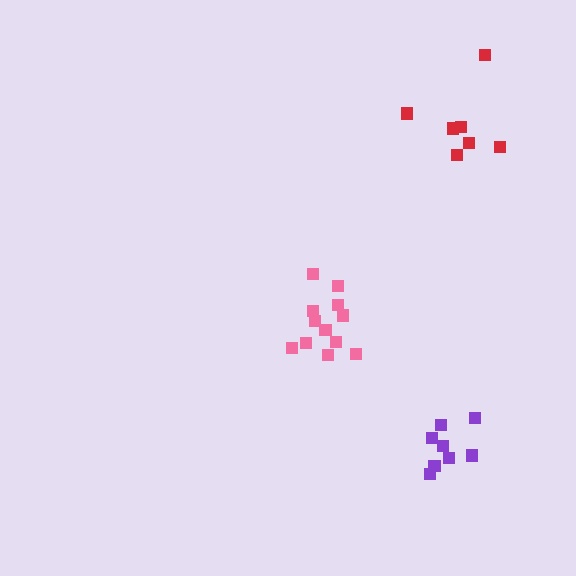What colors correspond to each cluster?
The clusters are colored: pink, red, purple.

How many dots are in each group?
Group 1: 12 dots, Group 2: 7 dots, Group 3: 8 dots (27 total).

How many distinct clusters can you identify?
There are 3 distinct clusters.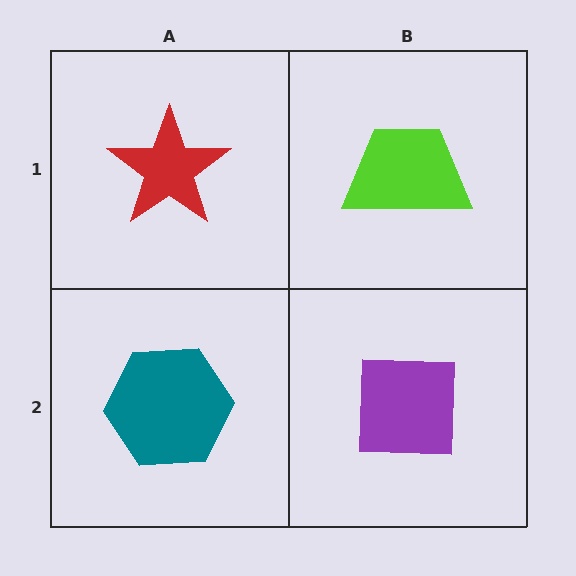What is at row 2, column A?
A teal hexagon.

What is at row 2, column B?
A purple square.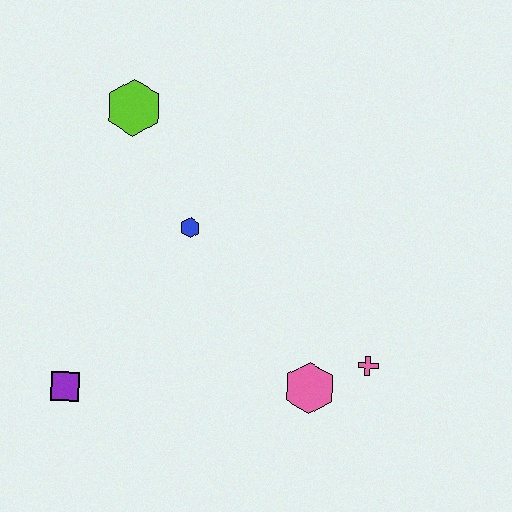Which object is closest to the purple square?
The blue hexagon is closest to the purple square.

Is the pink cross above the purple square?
Yes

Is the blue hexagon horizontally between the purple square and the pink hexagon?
Yes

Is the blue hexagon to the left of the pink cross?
Yes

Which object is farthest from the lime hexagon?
The pink cross is farthest from the lime hexagon.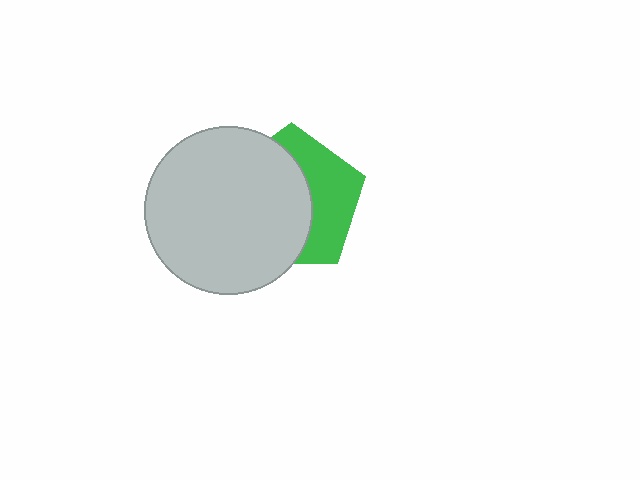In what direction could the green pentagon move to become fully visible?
The green pentagon could move right. That would shift it out from behind the light gray circle entirely.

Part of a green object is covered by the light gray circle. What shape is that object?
It is a pentagon.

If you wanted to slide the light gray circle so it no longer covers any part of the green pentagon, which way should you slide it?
Slide it left — that is the most direct way to separate the two shapes.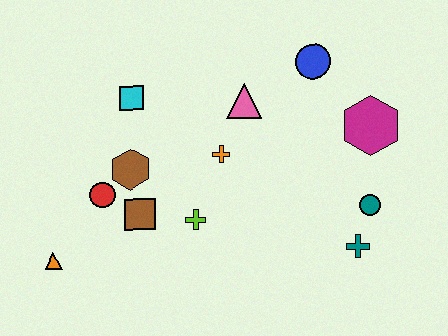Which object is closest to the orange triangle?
The red circle is closest to the orange triangle.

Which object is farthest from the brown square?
The magenta hexagon is farthest from the brown square.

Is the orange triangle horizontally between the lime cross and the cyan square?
No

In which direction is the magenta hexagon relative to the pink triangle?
The magenta hexagon is to the right of the pink triangle.